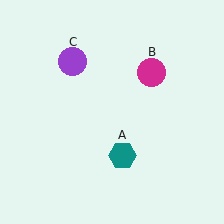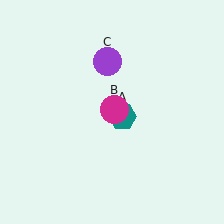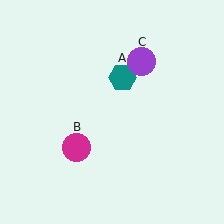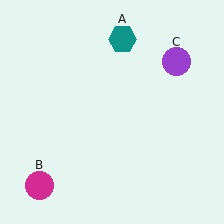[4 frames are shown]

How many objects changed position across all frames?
3 objects changed position: teal hexagon (object A), magenta circle (object B), purple circle (object C).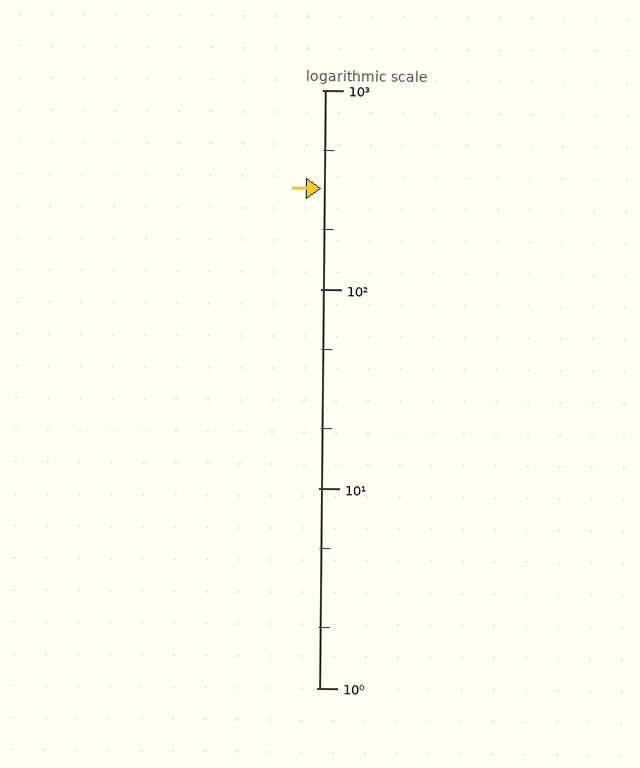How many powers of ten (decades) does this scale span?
The scale spans 3 decades, from 1 to 1000.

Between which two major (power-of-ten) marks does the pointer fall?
The pointer is between 100 and 1000.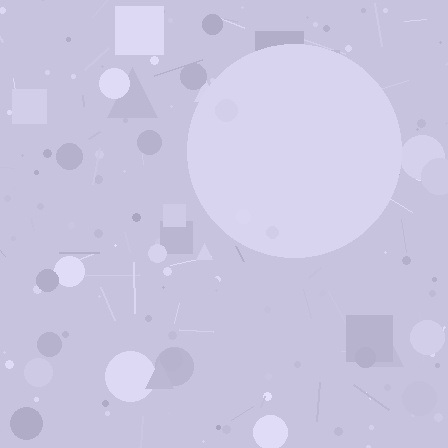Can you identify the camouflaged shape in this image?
The camouflaged shape is a circle.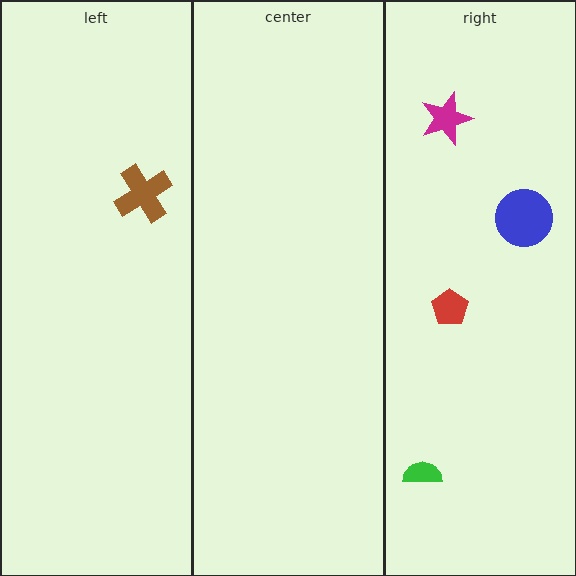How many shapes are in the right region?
4.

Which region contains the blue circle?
The right region.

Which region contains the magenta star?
The right region.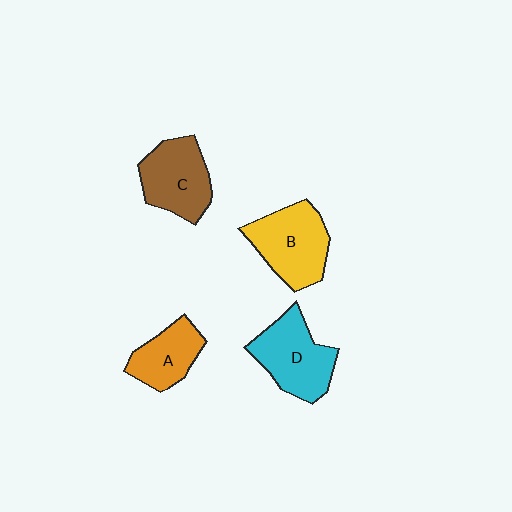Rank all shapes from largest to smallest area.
From largest to smallest: B (yellow), D (cyan), C (brown), A (orange).